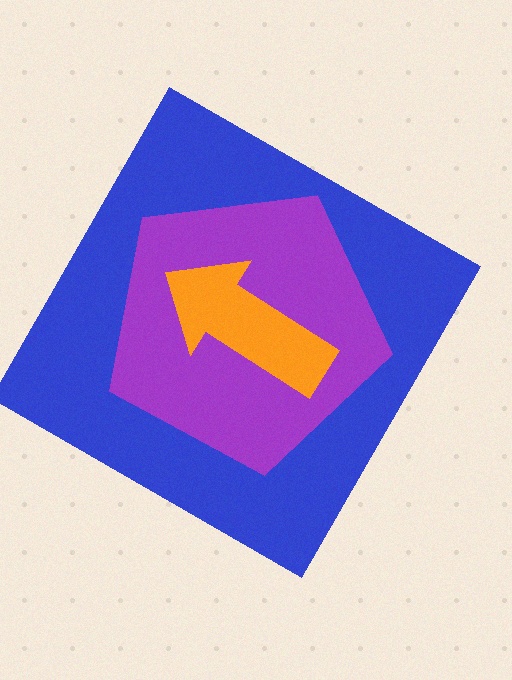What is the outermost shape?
The blue square.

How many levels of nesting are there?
3.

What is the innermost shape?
The orange arrow.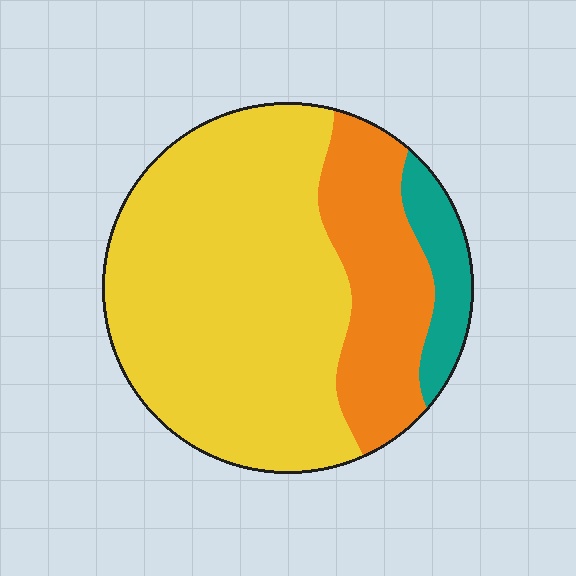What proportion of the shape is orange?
Orange takes up about one quarter (1/4) of the shape.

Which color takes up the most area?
Yellow, at roughly 65%.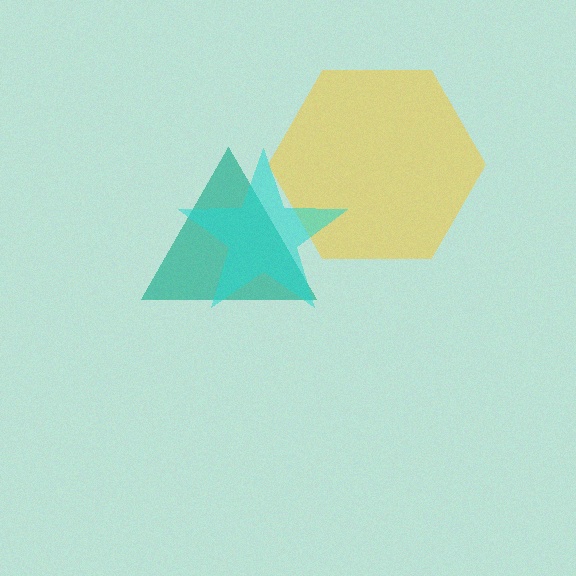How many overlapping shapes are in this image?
There are 3 overlapping shapes in the image.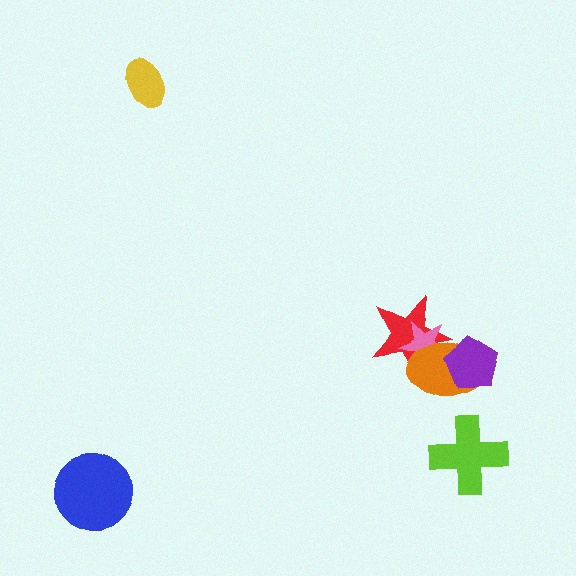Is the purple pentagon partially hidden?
No, no other shape covers it.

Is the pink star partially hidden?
Yes, it is partially covered by another shape.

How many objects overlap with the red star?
2 objects overlap with the red star.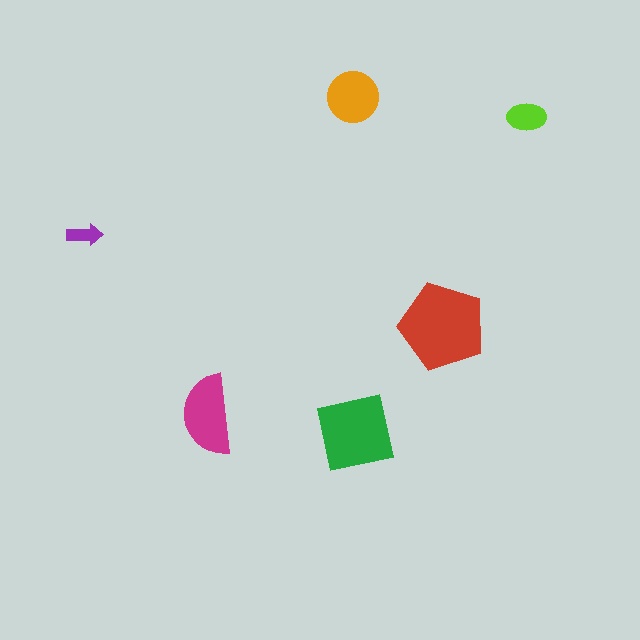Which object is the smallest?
The purple arrow.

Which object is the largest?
The red pentagon.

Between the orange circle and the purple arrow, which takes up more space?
The orange circle.